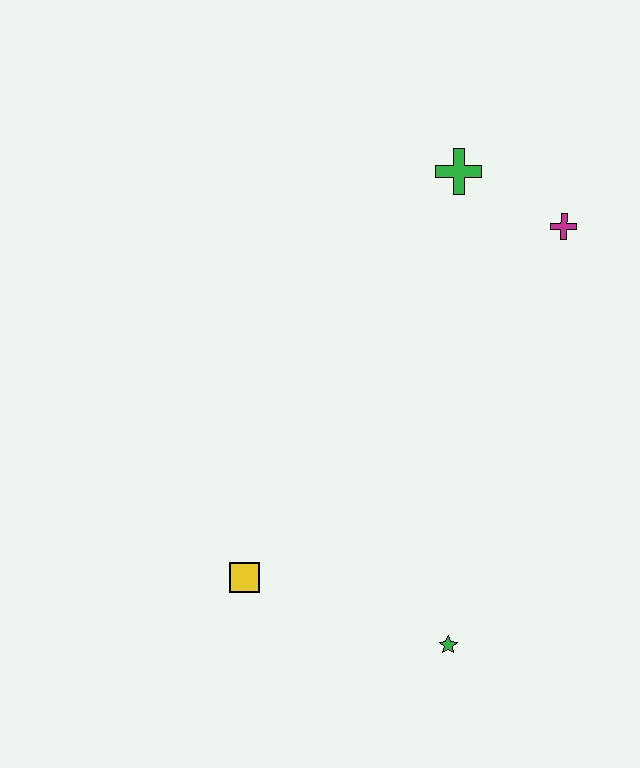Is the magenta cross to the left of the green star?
No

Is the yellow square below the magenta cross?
Yes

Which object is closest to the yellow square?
The green star is closest to the yellow square.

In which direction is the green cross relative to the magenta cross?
The green cross is to the left of the magenta cross.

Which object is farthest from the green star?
The green cross is farthest from the green star.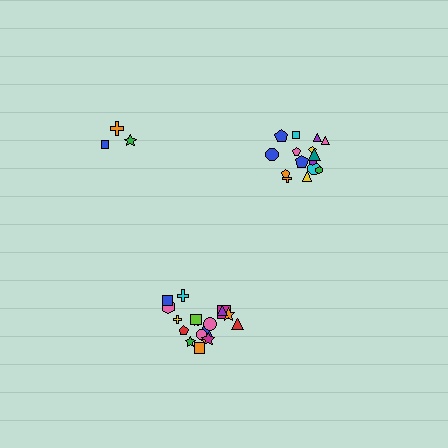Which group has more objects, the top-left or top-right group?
The top-right group.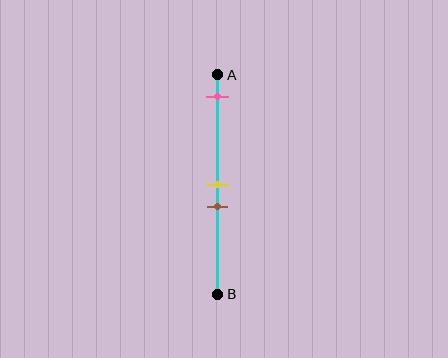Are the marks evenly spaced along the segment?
No, the marks are not evenly spaced.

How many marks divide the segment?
There are 3 marks dividing the segment.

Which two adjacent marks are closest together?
The yellow and brown marks are the closest adjacent pair.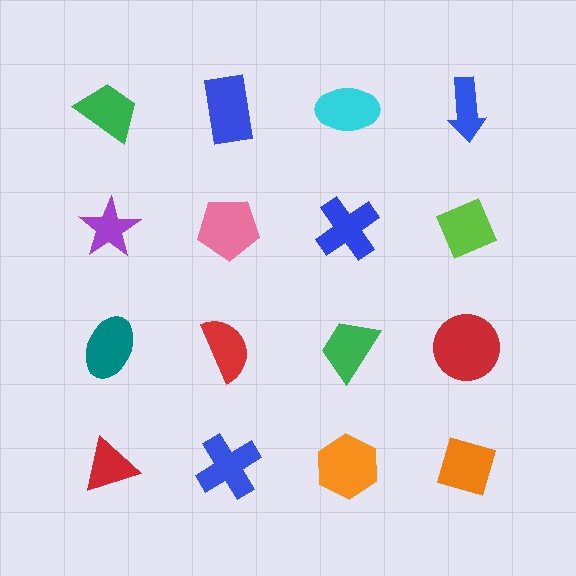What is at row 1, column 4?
A blue arrow.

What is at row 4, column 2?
A blue cross.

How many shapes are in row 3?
4 shapes.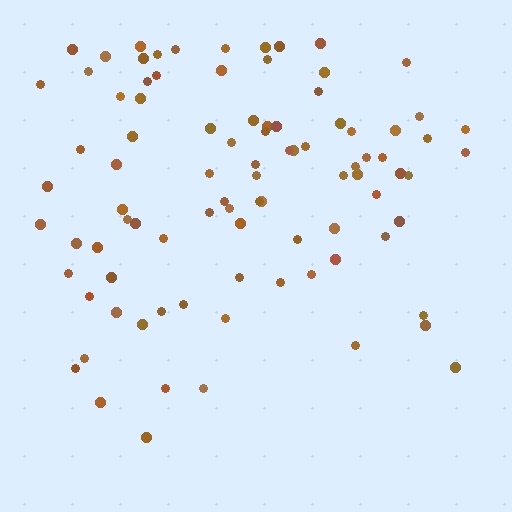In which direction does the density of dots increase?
From bottom to top, with the top side densest.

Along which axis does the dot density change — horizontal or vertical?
Vertical.